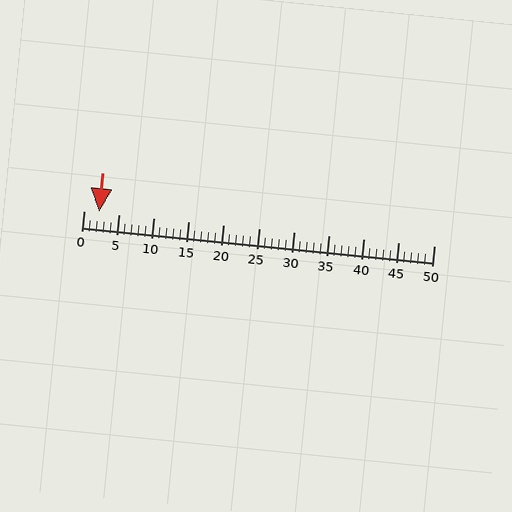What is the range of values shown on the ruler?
The ruler shows values from 0 to 50.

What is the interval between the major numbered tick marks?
The major tick marks are spaced 5 units apart.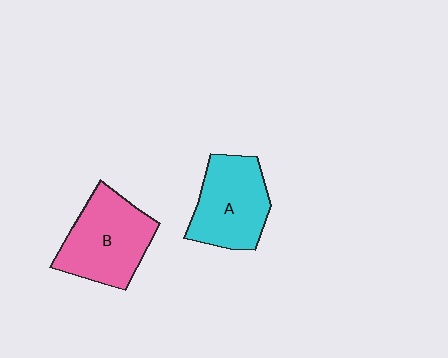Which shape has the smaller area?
Shape A (cyan).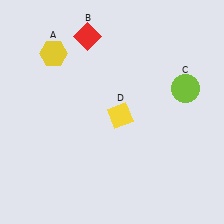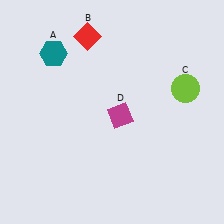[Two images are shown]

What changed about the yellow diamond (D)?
In Image 1, D is yellow. In Image 2, it changed to magenta.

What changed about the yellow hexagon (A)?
In Image 1, A is yellow. In Image 2, it changed to teal.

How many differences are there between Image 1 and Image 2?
There are 2 differences between the two images.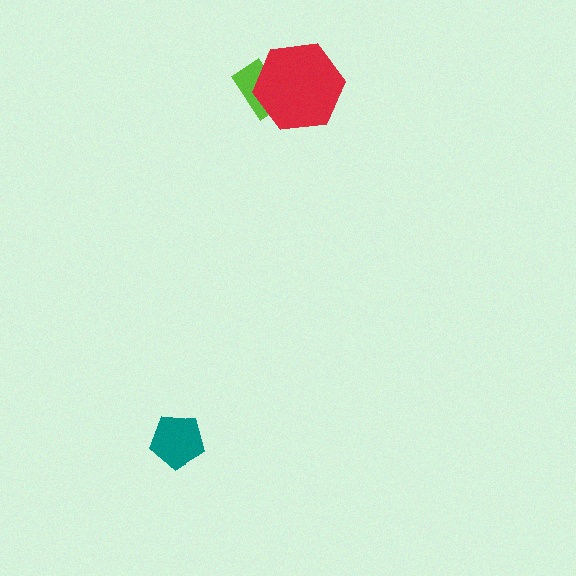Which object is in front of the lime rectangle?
The red hexagon is in front of the lime rectangle.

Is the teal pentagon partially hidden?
No, no other shape covers it.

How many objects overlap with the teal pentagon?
0 objects overlap with the teal pentagon.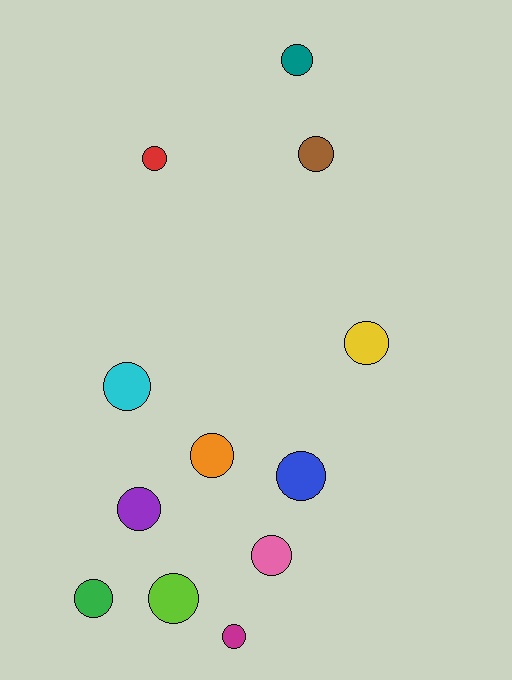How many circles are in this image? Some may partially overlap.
There are 12 circles.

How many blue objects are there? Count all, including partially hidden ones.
There is 1 blue object.